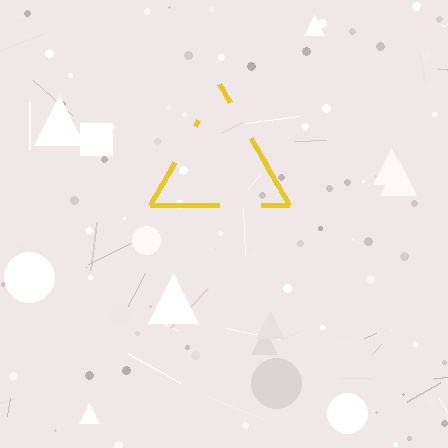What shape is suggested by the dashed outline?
The dashed outline suggests a triangle.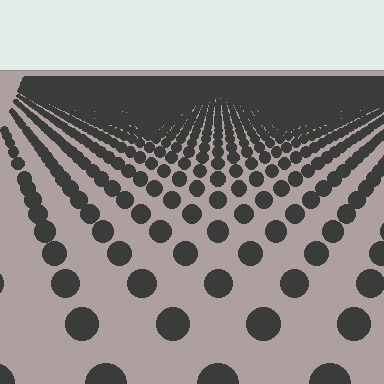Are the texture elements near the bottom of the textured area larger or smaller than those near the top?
Larger. Near the bottom, elements are closer to the viewer and appear at a bigger on-screen size.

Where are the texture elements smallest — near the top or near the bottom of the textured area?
Near the top.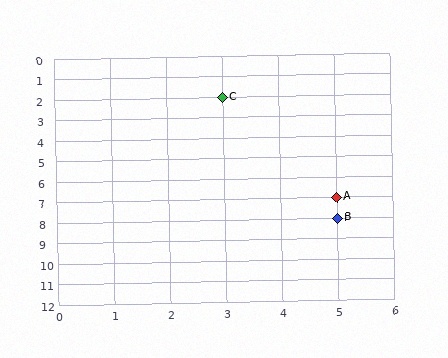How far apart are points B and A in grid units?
Points B and A are 1 row apart.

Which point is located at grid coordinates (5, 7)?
Point A is at (5, 7).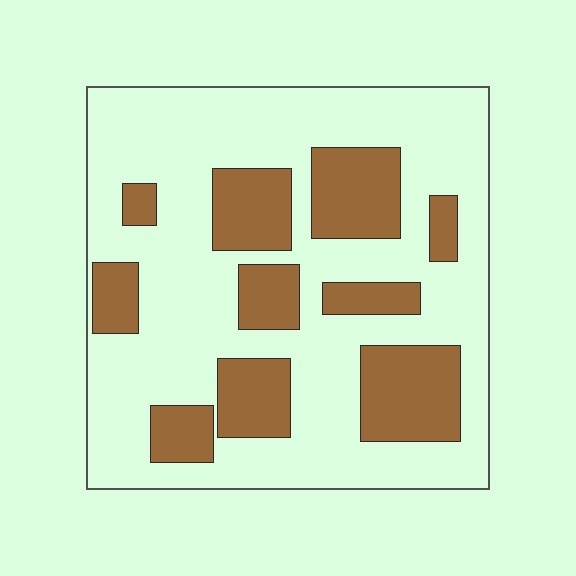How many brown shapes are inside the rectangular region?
10.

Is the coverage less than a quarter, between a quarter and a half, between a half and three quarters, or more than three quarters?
Between a quarter and a half.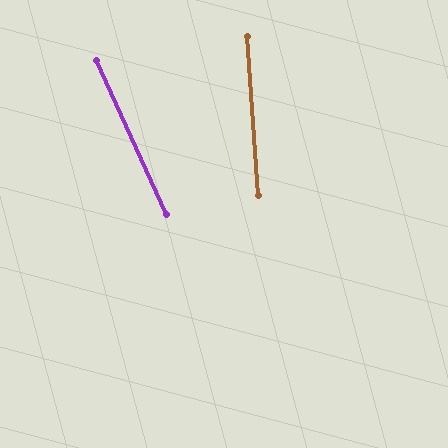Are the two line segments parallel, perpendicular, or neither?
Neither parallel nor perpendicular — they differ by about 20°.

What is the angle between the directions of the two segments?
Approximately 20 degrees.